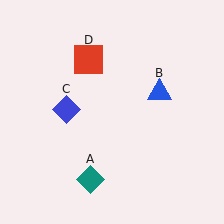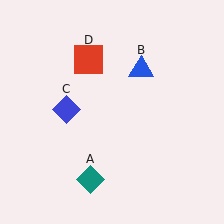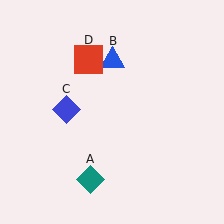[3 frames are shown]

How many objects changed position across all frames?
1 object changed position: blue triangle (object B).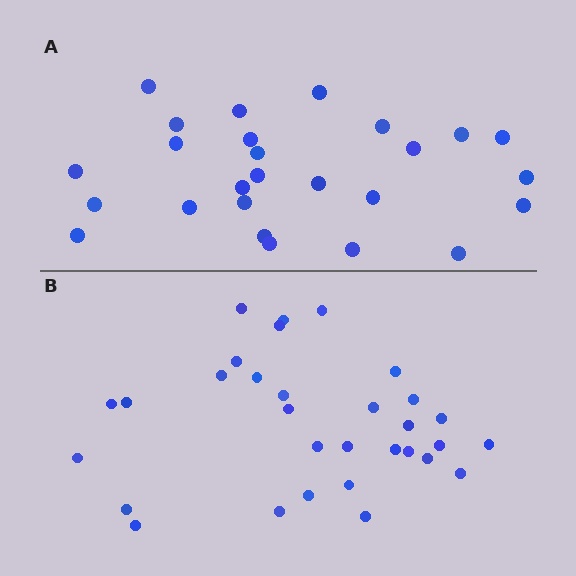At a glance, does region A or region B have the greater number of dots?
Region B (the bottom region) has more dots.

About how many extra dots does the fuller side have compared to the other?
Region B has about 5 more dots than region A.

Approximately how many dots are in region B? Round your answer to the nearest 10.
About 30 dots. (The exact count is 31, which rounds to 30.)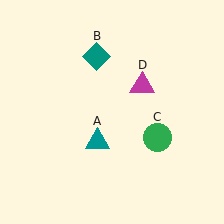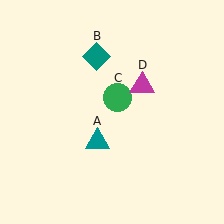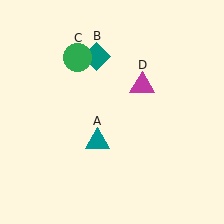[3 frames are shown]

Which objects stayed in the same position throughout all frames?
Teal triangle (object A) and teal diamond (object B) and magenta triangle (object D) remained stationary.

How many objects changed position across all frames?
1 object changed position: green circle (object C).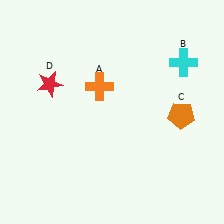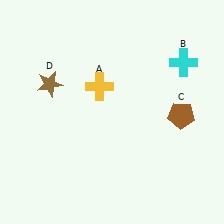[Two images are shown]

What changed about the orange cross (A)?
In Image 1, A is orange. In Image 2, it changed to yellow.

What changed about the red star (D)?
In Image 1, D is red. In Image 2, it changed to brown.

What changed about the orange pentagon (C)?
In Image 1, C is orange. In Image 2, it changed to brown.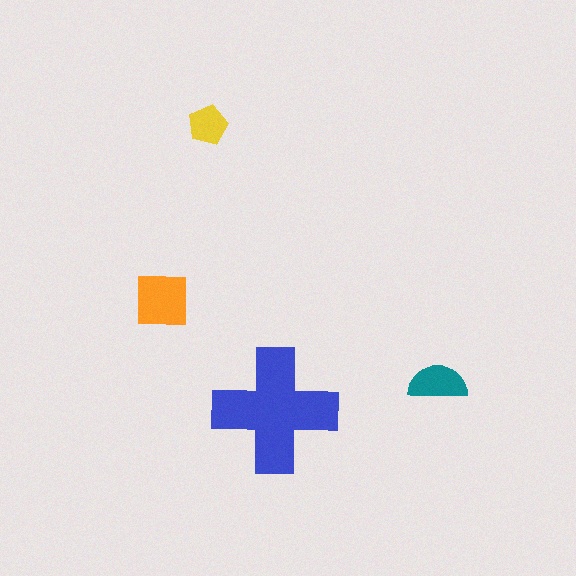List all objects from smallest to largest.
The yellow pentagon, the teal semicircle, the orange square, the blue cross.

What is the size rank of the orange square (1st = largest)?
2nd.